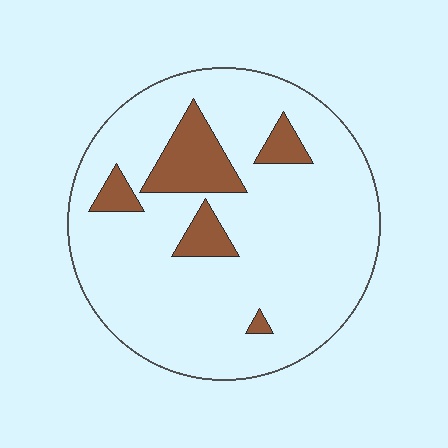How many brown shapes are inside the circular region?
5.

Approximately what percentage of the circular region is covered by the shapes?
Approximately 15%.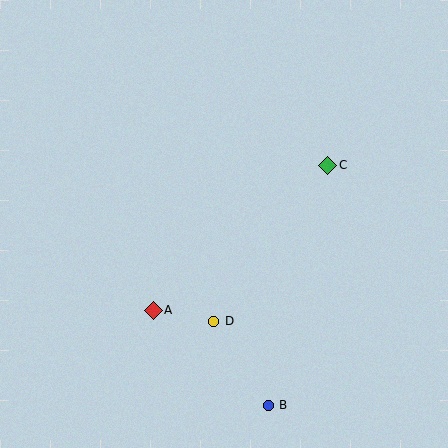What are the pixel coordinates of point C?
Point C is at (328, 165).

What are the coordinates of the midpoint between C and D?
The midpoint between C and D is at (271, 243).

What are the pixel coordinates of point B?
Point B is at (268, 405).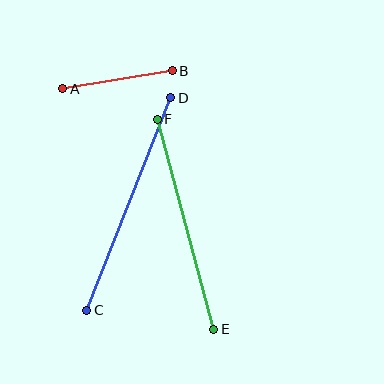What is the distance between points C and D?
The distance is approximately 229 pixels.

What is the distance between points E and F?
The distance is approximately 217 pixels.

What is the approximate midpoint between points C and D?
The midpoint is at approximately (129, 204) pixels.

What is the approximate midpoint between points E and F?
The midpoint is at approximately (185, 224) pixels.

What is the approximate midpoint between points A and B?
The midpoint is at approximately (118, 80) pixels.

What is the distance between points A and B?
The distance is approximately 111 pixels.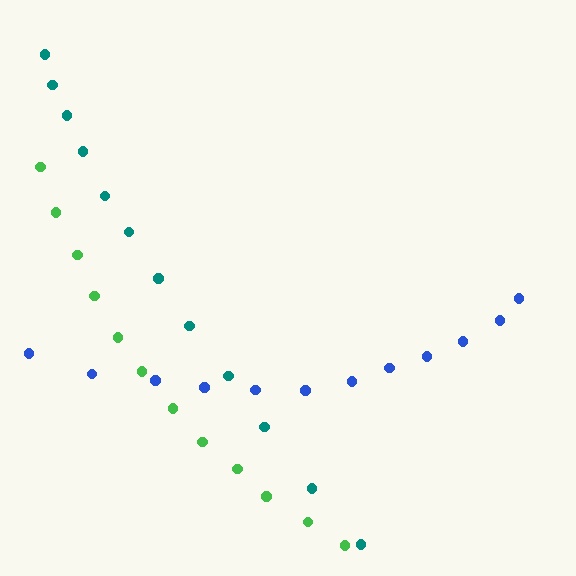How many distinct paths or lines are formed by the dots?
There are 3 distinct paths.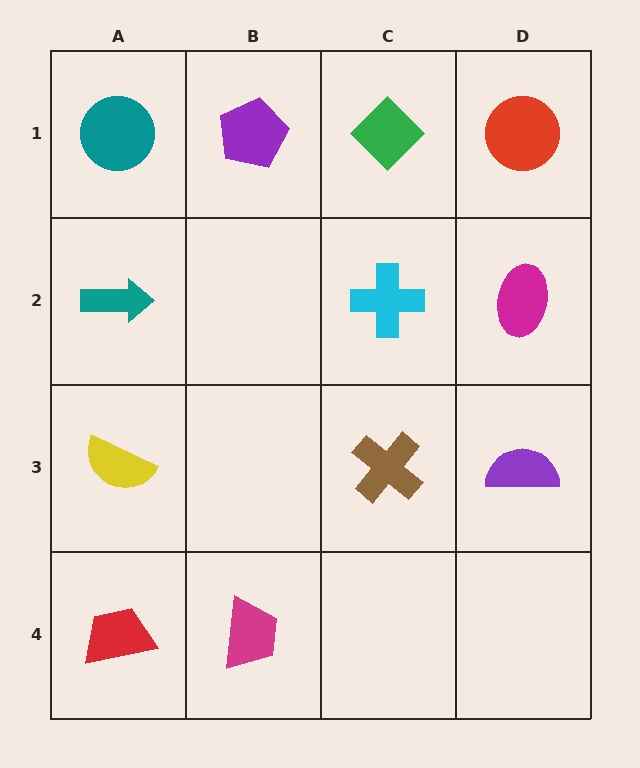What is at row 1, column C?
A green diamond.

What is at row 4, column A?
A red trapezoid.